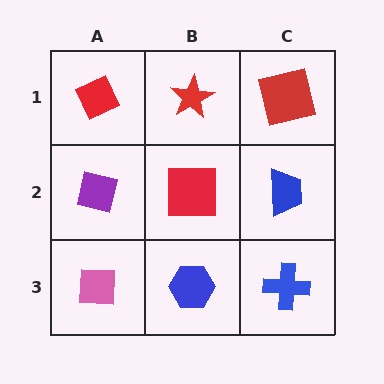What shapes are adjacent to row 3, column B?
A red square (row 2, column B), a pink square (row 3, column A), a blue cross (row 3, column C).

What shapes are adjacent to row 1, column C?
A blue trapezoid (row 2, column C), a red star (row 1, column B).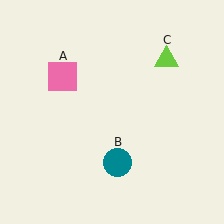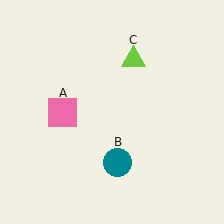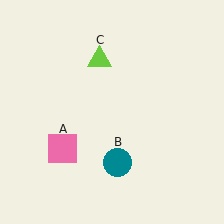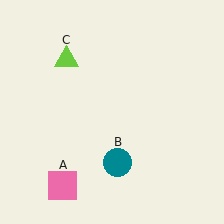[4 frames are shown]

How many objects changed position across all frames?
2 objects changed position: pink square (object A), lime triangle (object C).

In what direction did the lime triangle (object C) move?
The lime triangle (object C) moved left.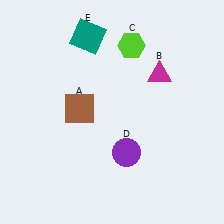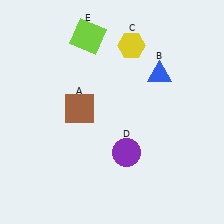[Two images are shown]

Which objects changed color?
B changed from magenta to blue. C changed from lime to yellow. E changed from teal to lime.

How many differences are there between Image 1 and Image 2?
There are 3 differences between the two images.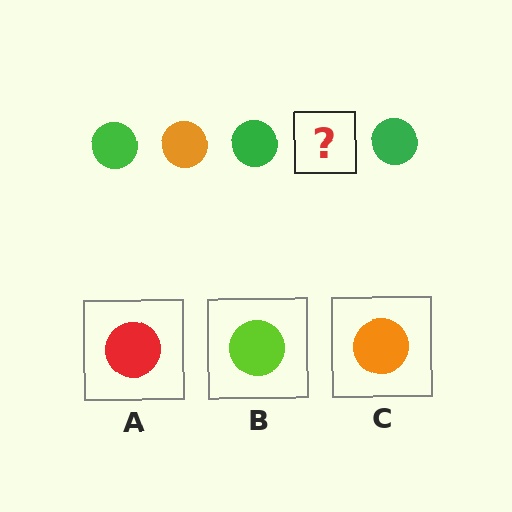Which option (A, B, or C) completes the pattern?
C.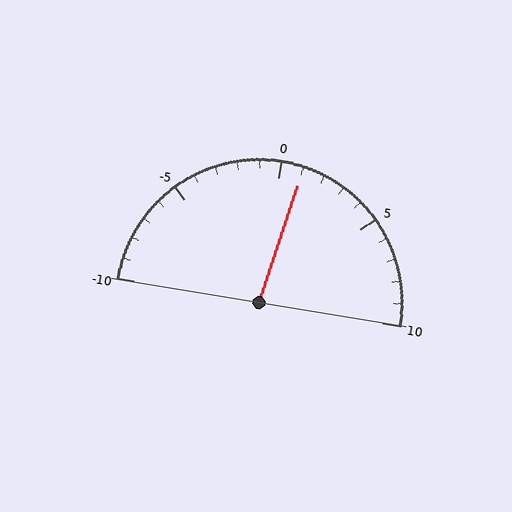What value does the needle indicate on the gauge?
The needle indicates approximately 1.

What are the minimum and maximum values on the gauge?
The gauge ranges from -10 to 10.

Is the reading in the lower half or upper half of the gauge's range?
The reading is in the upper half of the range (-10 to 10).